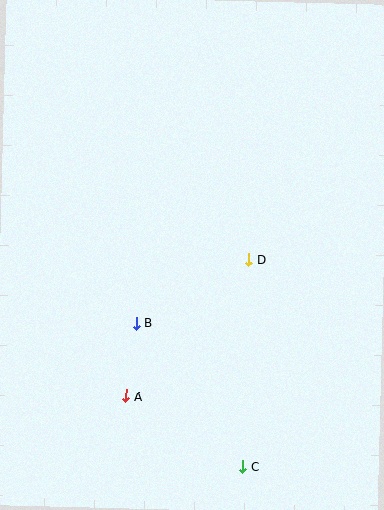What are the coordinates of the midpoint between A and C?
The midpoint between A and C is at (185, 431).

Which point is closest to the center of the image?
Point D at (248, 259) is closest to the center.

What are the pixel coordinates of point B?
Point B is at (136, 323).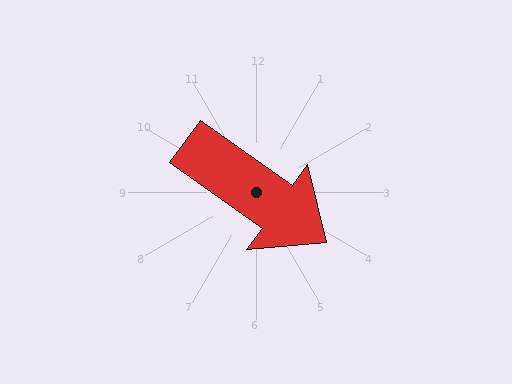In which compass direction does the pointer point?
Southeast.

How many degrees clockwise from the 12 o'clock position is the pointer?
Approximately 125 degrees.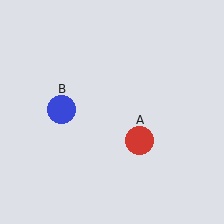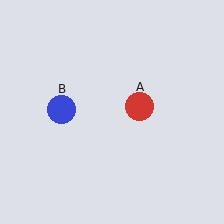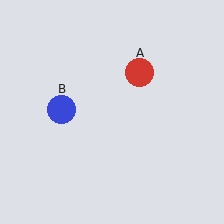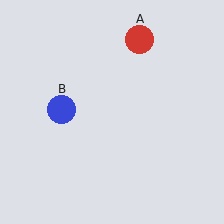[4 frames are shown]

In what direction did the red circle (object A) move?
The red circle (object A) moved up.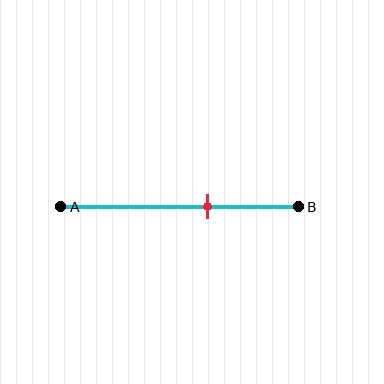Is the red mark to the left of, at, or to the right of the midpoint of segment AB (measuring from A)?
The red mark is to the right of the midpoint of segment AB.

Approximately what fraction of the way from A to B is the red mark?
The red mark is approximately 60% of the way from A to B.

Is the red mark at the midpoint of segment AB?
No, the mark is at about 60% from A, not at the 50% midpoint.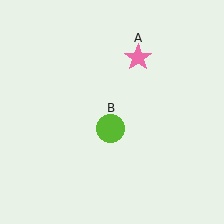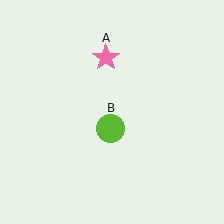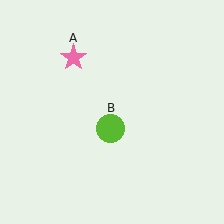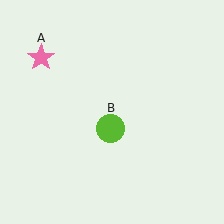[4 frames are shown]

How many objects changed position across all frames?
1 object changed position: pink star (object A).